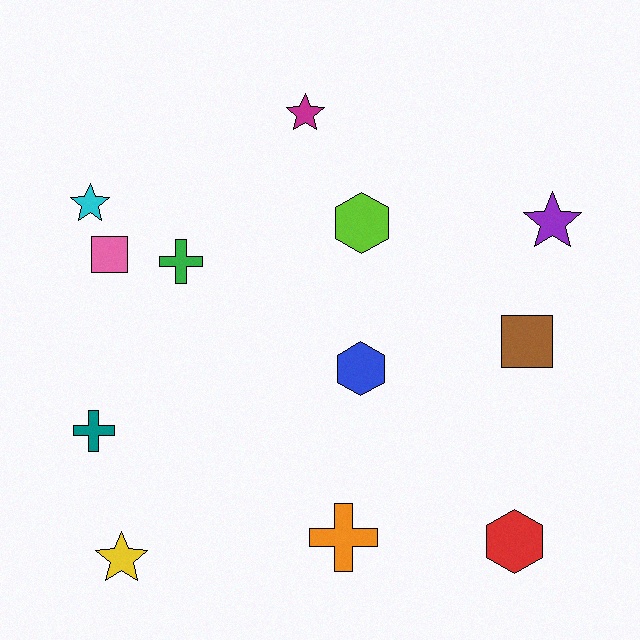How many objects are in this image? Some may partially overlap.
There are 12 objects.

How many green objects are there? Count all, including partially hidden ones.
There is 1 green object.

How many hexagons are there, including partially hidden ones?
There are 3 hexagons.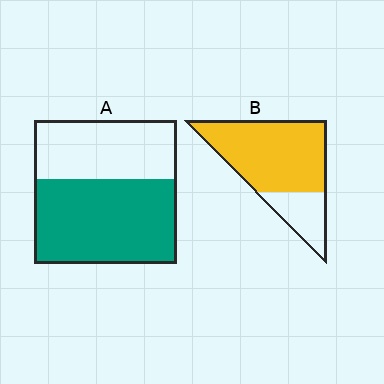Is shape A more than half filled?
Yes.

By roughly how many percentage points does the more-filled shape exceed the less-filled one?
By roughly 15 percentage points (B over A).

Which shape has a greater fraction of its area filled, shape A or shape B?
Shape B.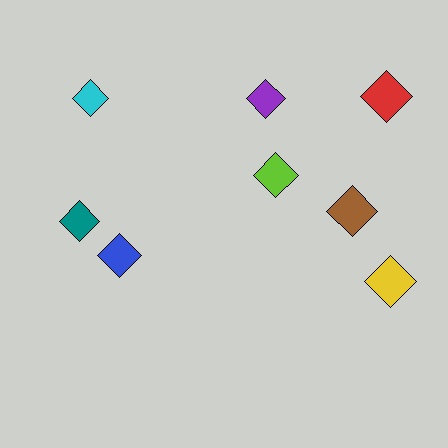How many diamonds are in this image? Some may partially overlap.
There are 8 diamonds.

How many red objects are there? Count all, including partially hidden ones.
There is 1 red object.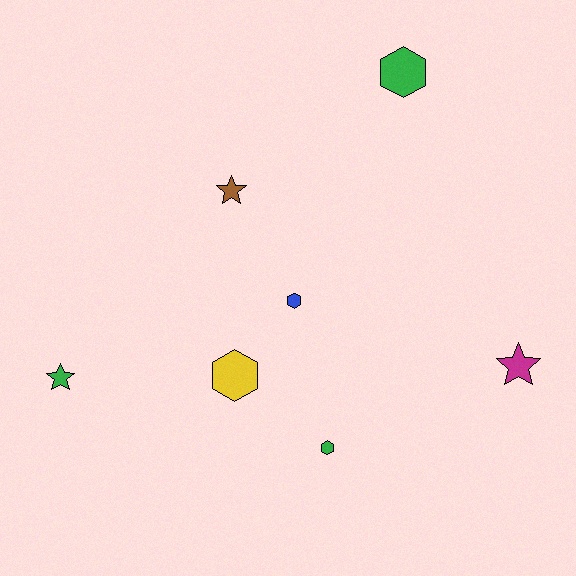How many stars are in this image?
There are 3 stars.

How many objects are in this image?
There are 7 objects.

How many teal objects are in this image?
There are no teal objects.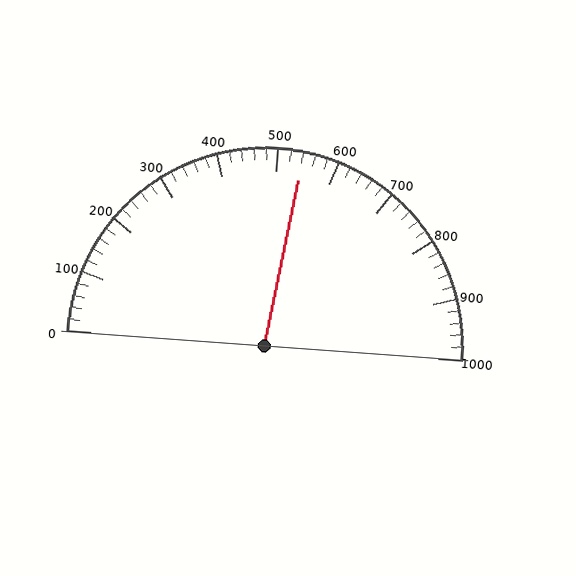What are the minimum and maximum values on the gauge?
The gauge ranges from 0 to 1000.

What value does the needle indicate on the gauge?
The needle indicates approximately 540.